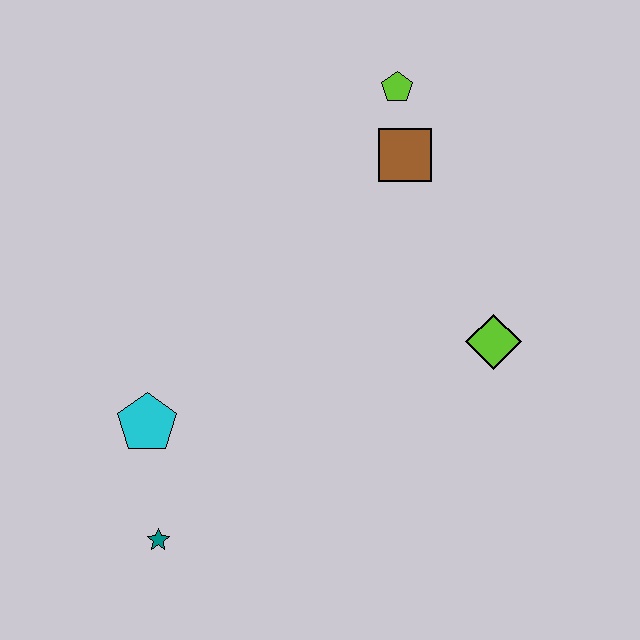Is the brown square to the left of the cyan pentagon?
No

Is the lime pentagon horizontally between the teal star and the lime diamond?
Yes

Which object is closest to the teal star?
The cyan pentagon is closest to the teal star.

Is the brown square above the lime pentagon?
No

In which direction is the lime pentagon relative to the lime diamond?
The lime pentagon is above the lime diamond.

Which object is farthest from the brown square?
The teal star is farthest from the brown square.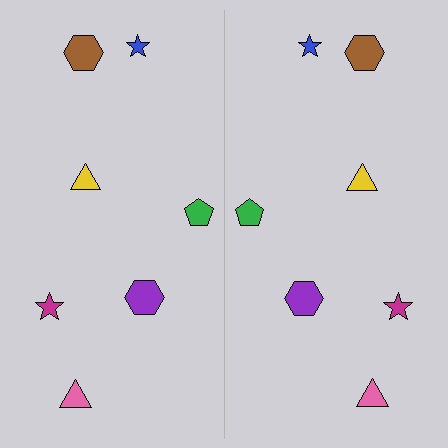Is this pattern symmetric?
Yes, this pattern has bilateral (reflection) symmetry.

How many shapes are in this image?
There are 14 shapes in this image.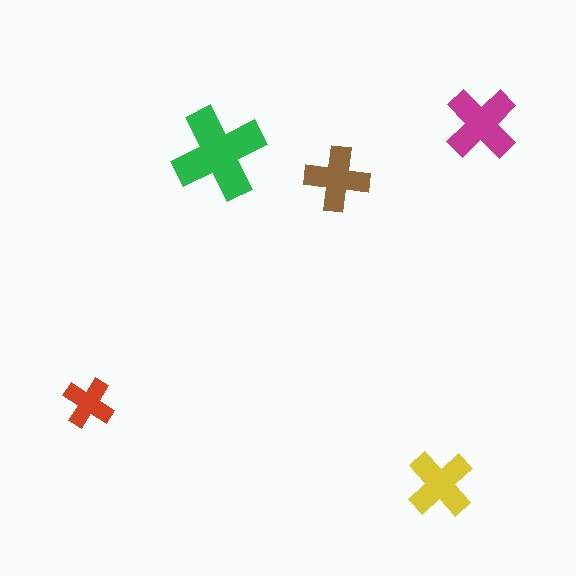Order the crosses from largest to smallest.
the green one, the magenta one, the yellow one, the brown one, the red one.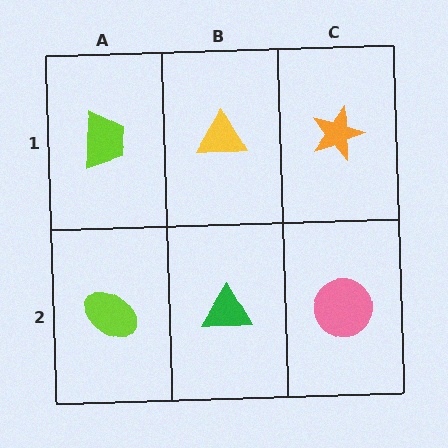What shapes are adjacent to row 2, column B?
A yellow triangle (row 1, column B), a lime ellipse (row 2, column A), a pink circle (row 2, column C).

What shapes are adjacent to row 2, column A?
A lime trapezoid (row 1, column A), a green triangle (row 2, column B).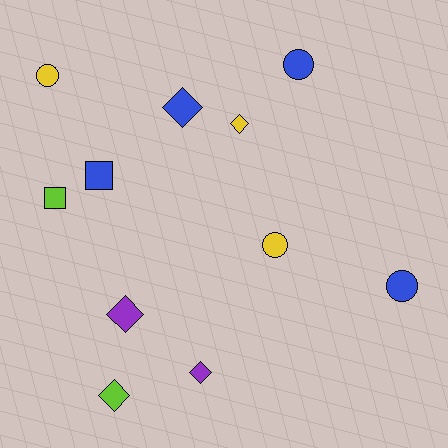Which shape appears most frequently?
Diamond, with 5 objects.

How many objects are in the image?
There are 11 objects.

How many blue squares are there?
There is 1 blue square.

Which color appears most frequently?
Blue, with 4 objects.